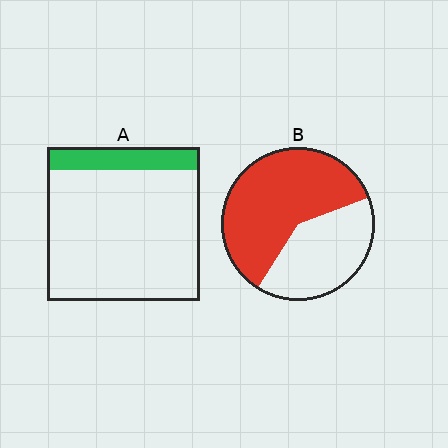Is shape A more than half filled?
No.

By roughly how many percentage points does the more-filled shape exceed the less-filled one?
By roughly 45 percentage points (B over A).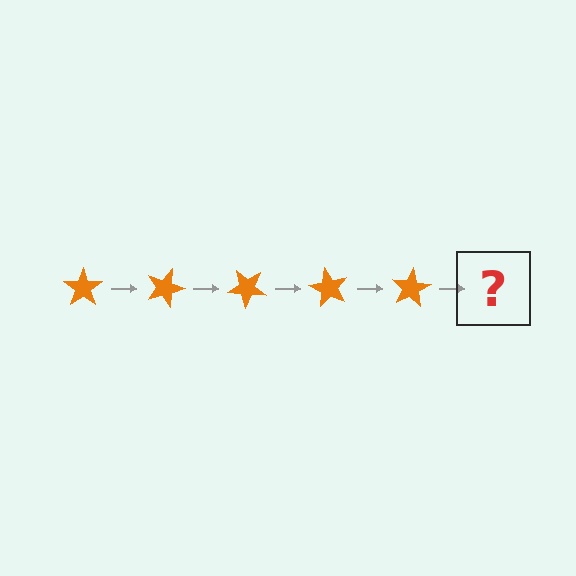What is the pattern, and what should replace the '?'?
The pattern is that the star rotates 20 degrees each step. The '?' should be an orange star rotated 100 degrees.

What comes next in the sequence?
The next element should be an orange star rotated 100 degrees.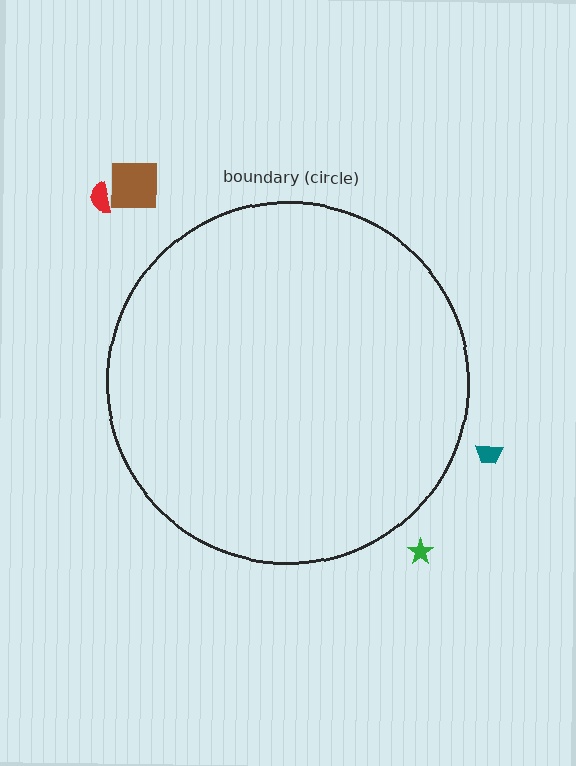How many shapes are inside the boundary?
0 inside, 4 outside.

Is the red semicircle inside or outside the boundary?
Outside.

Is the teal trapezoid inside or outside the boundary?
Outside.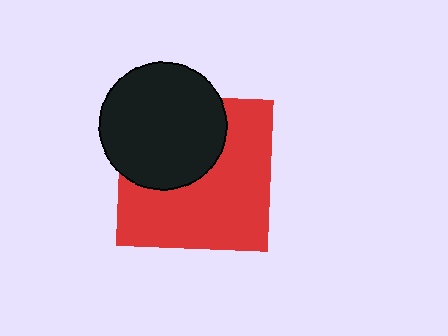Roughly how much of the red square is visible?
About half of it is visible (roughly 61%).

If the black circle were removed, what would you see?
You would see the complete red square.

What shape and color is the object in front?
The object in front is a black circle.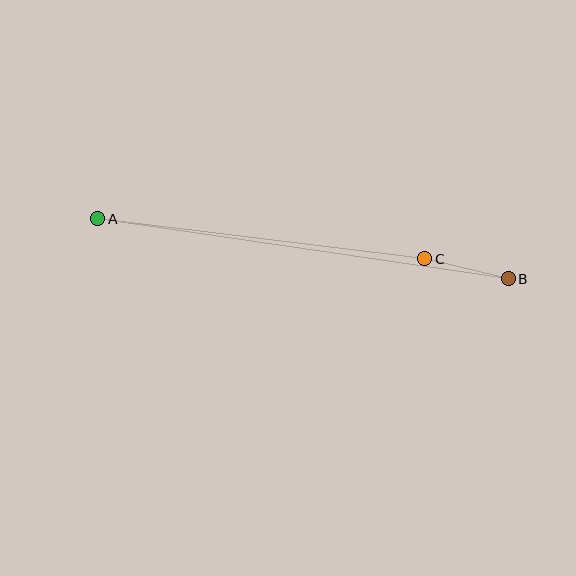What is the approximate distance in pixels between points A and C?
The distance between A and C is approximately 329 pixels.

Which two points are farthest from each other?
Points A and B are farthest from each other.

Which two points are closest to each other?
Points B and C are closest to each other.